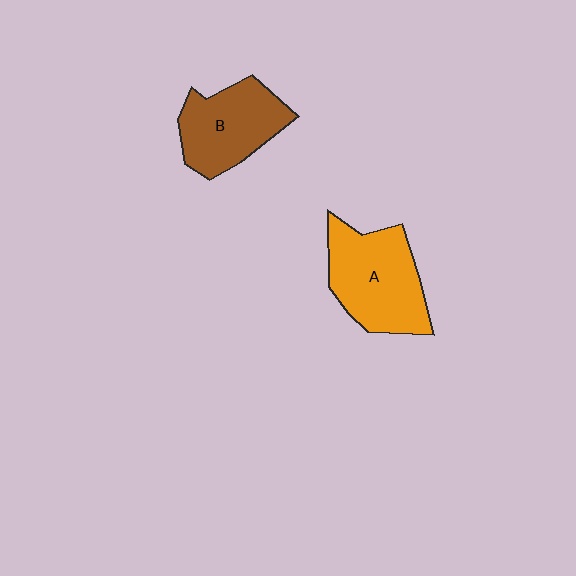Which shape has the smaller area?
Shape B (brown).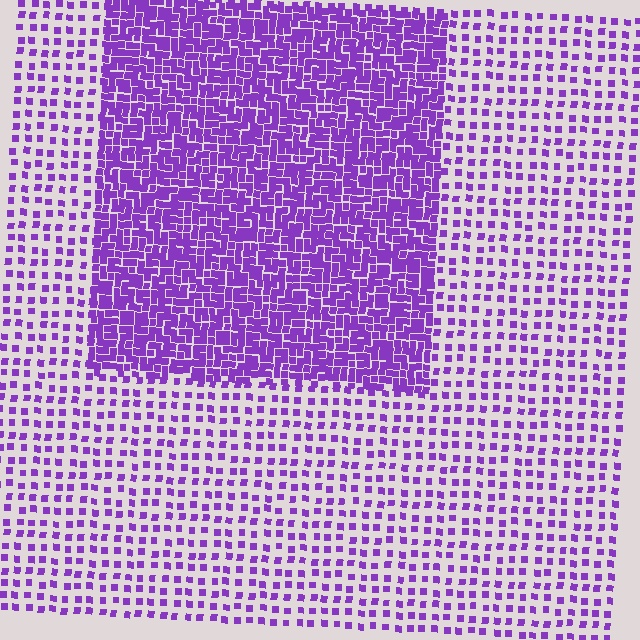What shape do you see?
I see a rectangle.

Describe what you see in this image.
The image contains small purple elements arranged at two different densities. A rectangle-shaped region is visible where the elements are more densely packed than the surrounding area.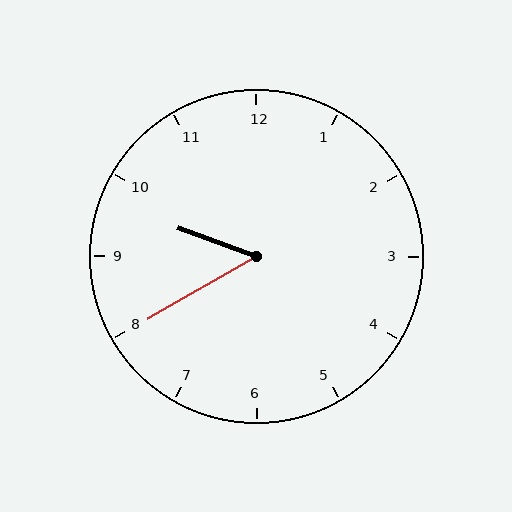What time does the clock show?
9:40.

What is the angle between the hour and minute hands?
Approximately 50 degrees.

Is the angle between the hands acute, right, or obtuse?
It is acute.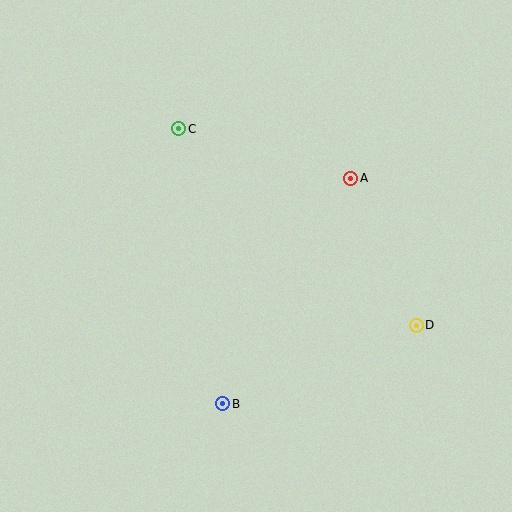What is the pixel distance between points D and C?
The distance between D and C is 308 pixels.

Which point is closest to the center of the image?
Point A at (351, 178) is closest to the center.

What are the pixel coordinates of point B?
Point B is at (223, 404).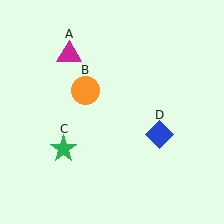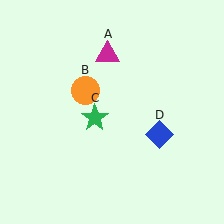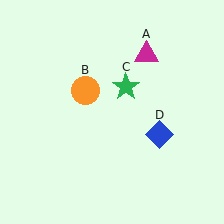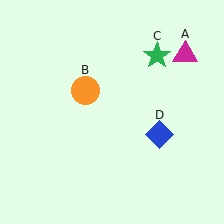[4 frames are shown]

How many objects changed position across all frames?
2 objects changed position: magenta triangle (object A), green star (object C).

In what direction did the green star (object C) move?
The green star (object C) moved up and to the right.